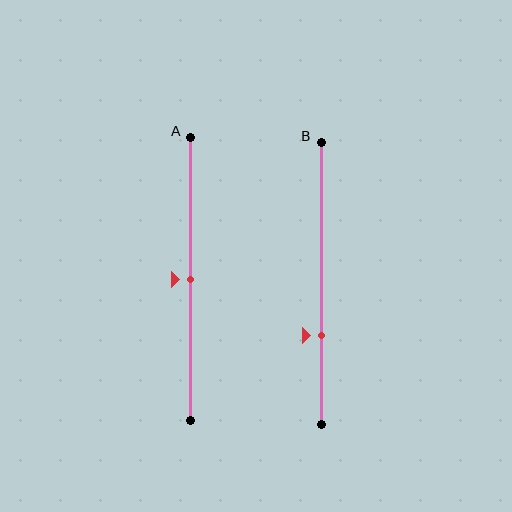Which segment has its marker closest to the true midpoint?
Segment A has its marker closest to the true midpoint.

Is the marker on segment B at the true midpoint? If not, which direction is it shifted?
No, the marker on segment B is shifted downward by about 18% of the segment length.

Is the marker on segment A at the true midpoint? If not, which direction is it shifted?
Yes, the marker on segment A is at the true midpoint.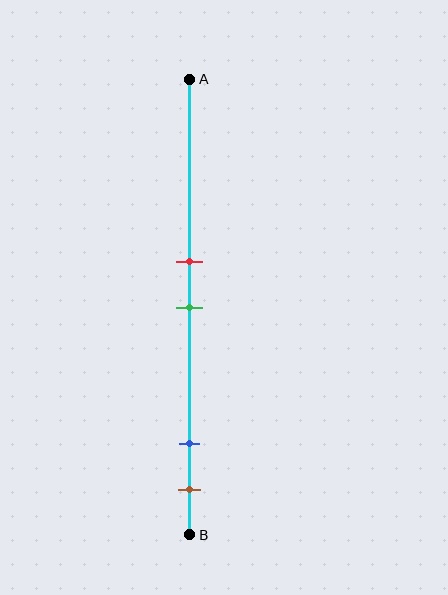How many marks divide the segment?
There are 4 marks dividing the segment.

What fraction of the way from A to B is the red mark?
The red mark is approximately 40% (0.4) of the way from A to B.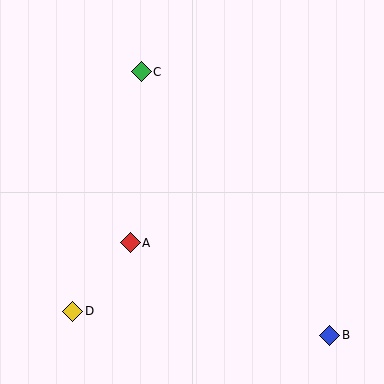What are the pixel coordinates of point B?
Point B is at (330, 335).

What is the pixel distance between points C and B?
The distance between C and B is 324 pixels.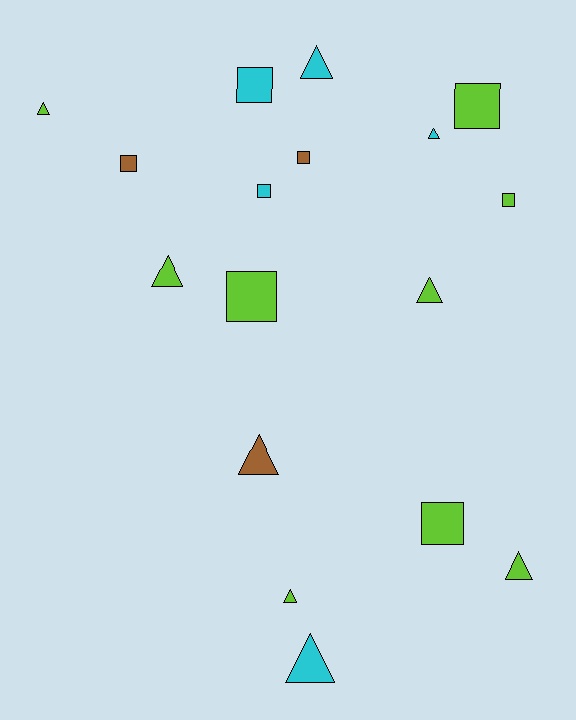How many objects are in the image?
There are 17 objects.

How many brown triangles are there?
There is 1 brown triangle.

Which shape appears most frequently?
Triangle, with 9 objects.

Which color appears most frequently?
Lime, with 9 objects.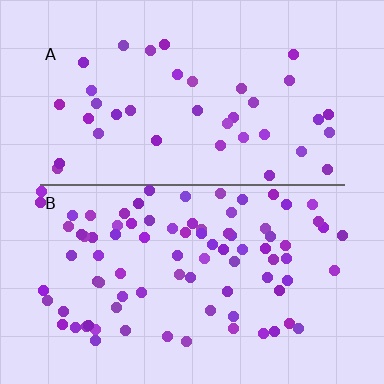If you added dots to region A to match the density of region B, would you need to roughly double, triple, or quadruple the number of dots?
Approximately double.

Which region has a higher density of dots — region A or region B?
B (the bottom).